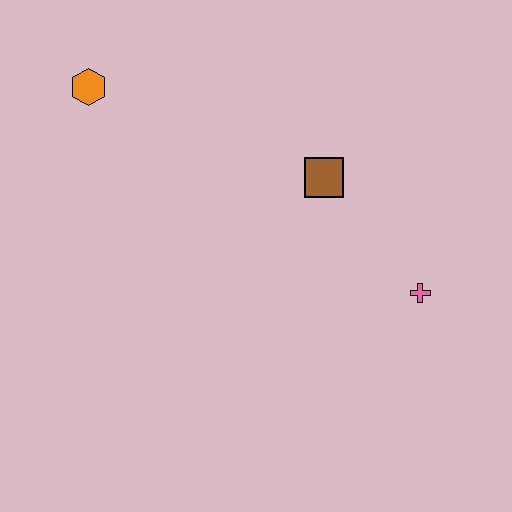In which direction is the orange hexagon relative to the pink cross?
The orange hexagon is to the left of the pink cross.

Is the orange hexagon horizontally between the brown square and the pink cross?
No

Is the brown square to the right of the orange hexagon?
Yes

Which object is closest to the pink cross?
The brown square is closest to the pink cross.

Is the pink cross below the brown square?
Yes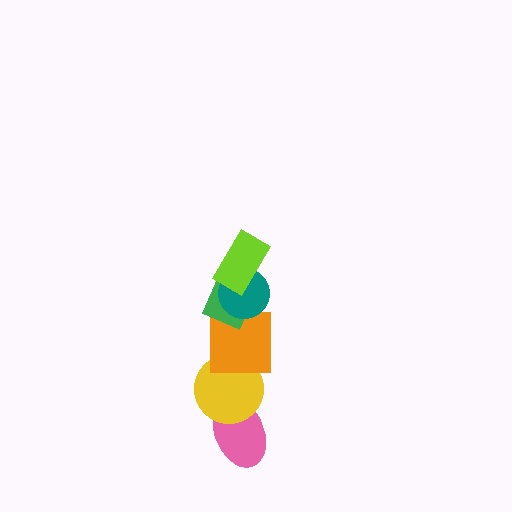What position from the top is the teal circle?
The teal circle is 2nd from the top.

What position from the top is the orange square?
The orange square is 4th from the top.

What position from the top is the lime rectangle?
The lime rectangle is 1st from the top.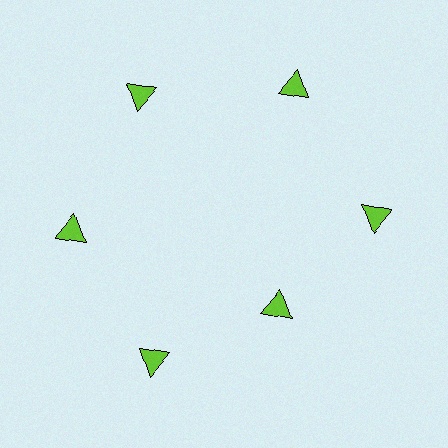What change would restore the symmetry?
The symmetry would be restored by moving it outward, back onto the ring so that all 6 triangles sit at equal angles and equal distance from the center.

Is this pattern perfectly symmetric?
No. The 6 lime triangles are arranged in a ring, but one element near the 5 o'clock position is pulled inward toward the center, breaking the 6-fold rotational symmetry.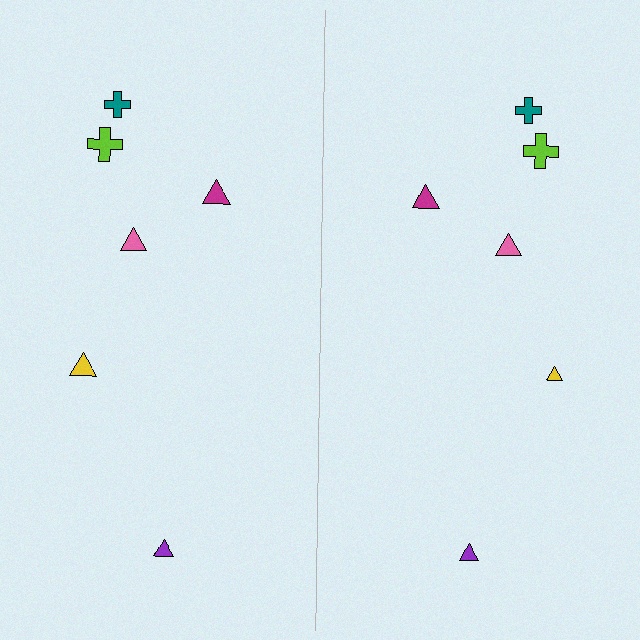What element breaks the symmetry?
The yellow triangle on the right side has a different size than its mirror counterpart.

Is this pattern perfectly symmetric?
No, the pattern is not perfectly symmetric. The yellow triangle on the right side has a different size than its mirror counterpart.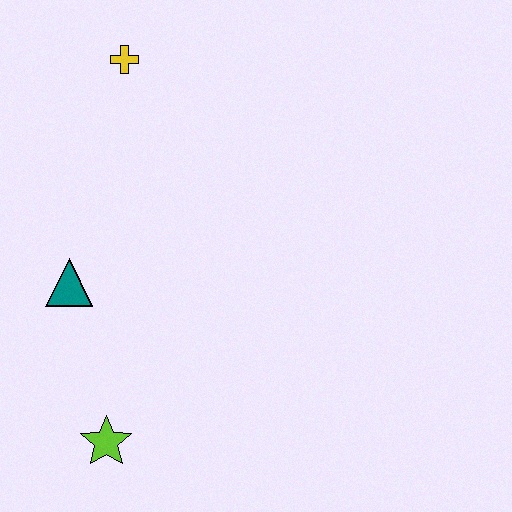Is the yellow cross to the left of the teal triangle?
No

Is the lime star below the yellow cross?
Yes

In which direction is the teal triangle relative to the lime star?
The teal triangle is above the lime star.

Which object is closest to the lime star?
The teal triangle is closest to the lime star.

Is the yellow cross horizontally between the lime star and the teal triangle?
No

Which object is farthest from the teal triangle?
The yellow cross is farthest from the teal triangle.